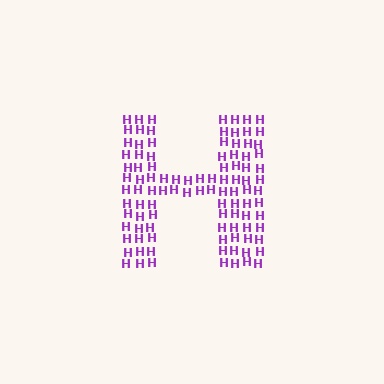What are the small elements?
The small elements are letter H's.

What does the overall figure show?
The overall figure shows the letter H.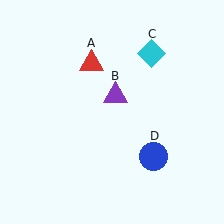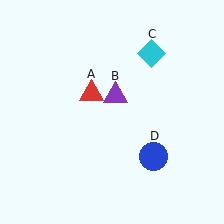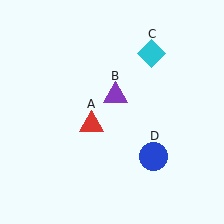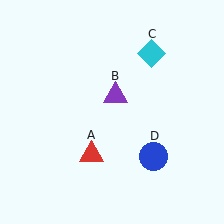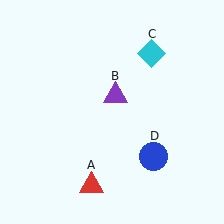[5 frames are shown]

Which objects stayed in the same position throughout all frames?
Purple triangle (object B) and cyan diamond (object C) and blue circle (object D) remained stationary.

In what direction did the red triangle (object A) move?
The red triangle (object A) moved down.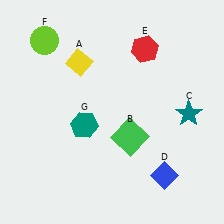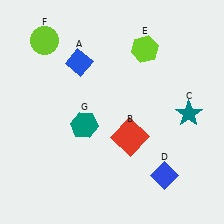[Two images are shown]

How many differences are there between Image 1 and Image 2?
There are 3 differences between the two images.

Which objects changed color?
A changed from yellow to blue. B changed from green to red. E changed from red to lime.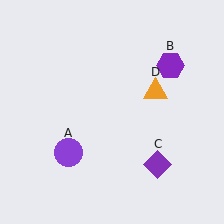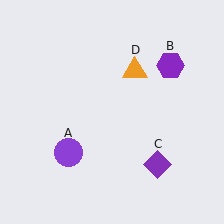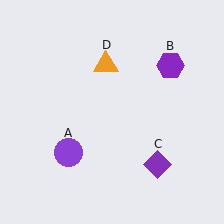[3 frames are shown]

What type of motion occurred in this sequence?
The orange triangle (object D) rotated counterclockwise around the center of the scene.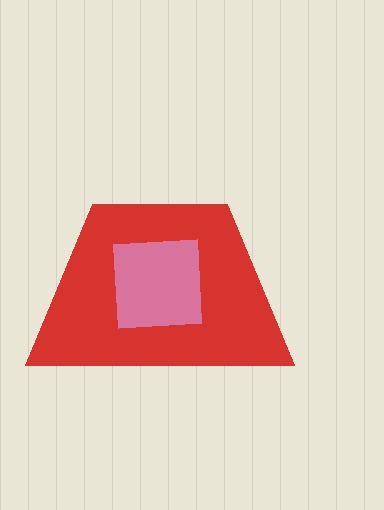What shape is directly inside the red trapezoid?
The pink square.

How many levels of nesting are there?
2.